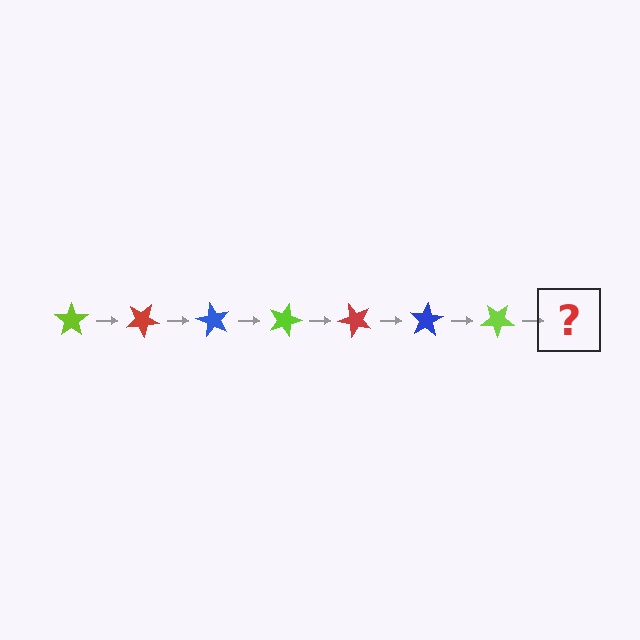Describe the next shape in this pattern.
It should be a red star, rotated 210 degrees from the start.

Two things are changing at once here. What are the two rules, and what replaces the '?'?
The two rules are that it rotates 30 degrees each step and the color cycles through lime, red, and blue. The '?' should be a red star, rotated 210 degrees from the start.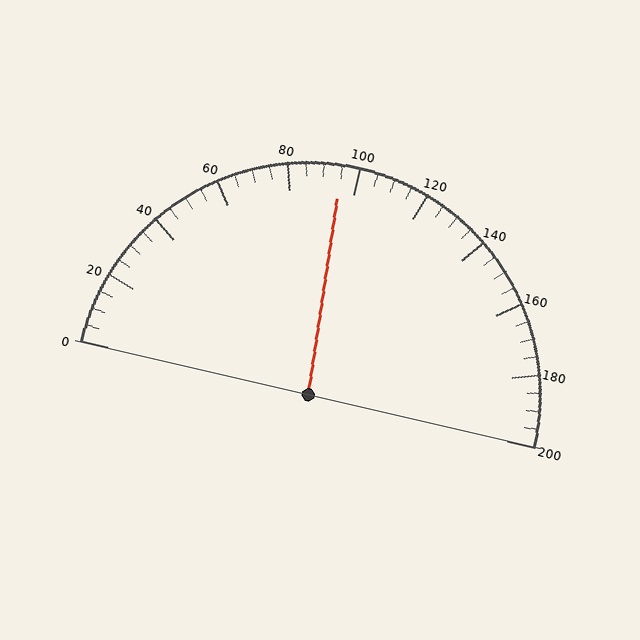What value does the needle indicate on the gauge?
The needle indicates approximately 95.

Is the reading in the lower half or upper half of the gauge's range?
The reading is in the lower half of the range (0 to 200).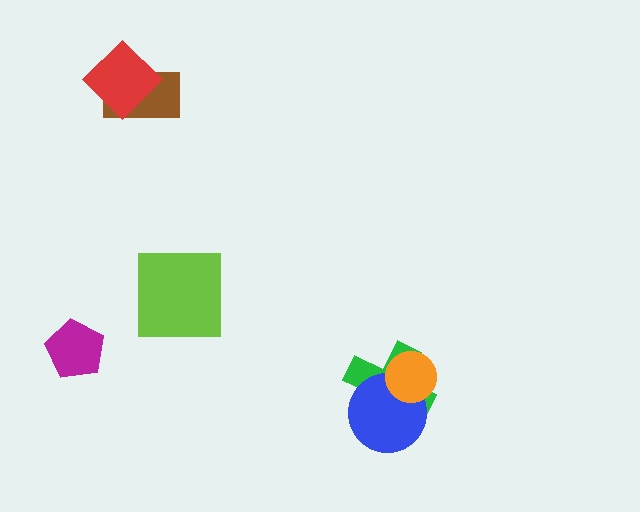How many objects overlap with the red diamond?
1 object overlaps with the red diamond.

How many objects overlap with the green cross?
2 objects overlap with the green cross.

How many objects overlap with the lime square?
0 objects overlap with the lime square.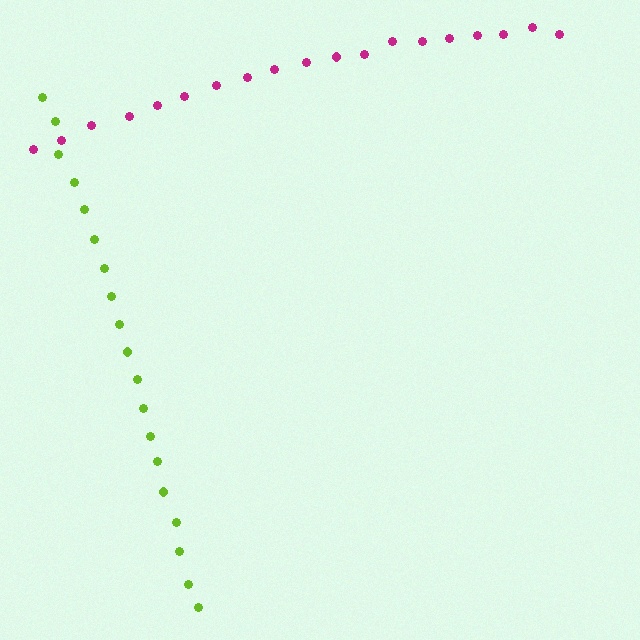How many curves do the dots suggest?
There are 2 distinct paths.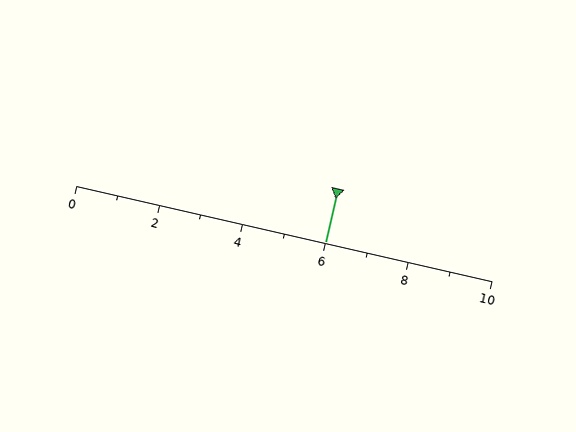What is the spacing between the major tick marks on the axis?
The major ticks are spaced 2 apart.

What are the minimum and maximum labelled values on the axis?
The axis runs from 0 to 10.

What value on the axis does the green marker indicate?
The marker indicates approximately 6.